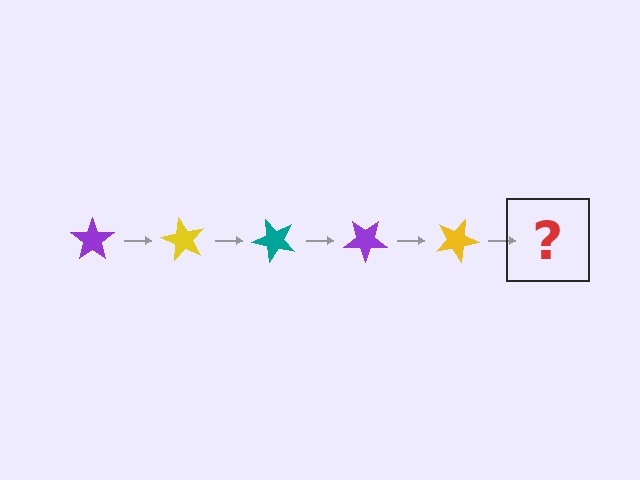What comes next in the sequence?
The next element should be a teal star, rotated 300 degrees from the start.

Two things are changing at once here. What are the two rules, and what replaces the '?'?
The two rules are that it rotates 60 degrees each step and the color cycles through purple, yellow, and teal. The '?' should be a teal star, rotated 300 degrees from the start.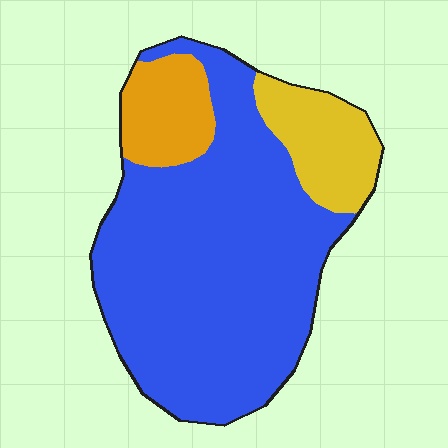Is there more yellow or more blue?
Blue.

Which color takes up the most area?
Blue, at roughly 75%.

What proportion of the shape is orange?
Orange takes up less than a sixth of the shape.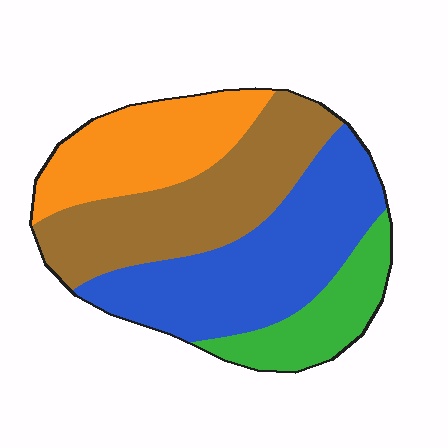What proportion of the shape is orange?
Orange takes up about one fifth (1/5) of the shape.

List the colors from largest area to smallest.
From largest to smallest: blue, brown, orange, green.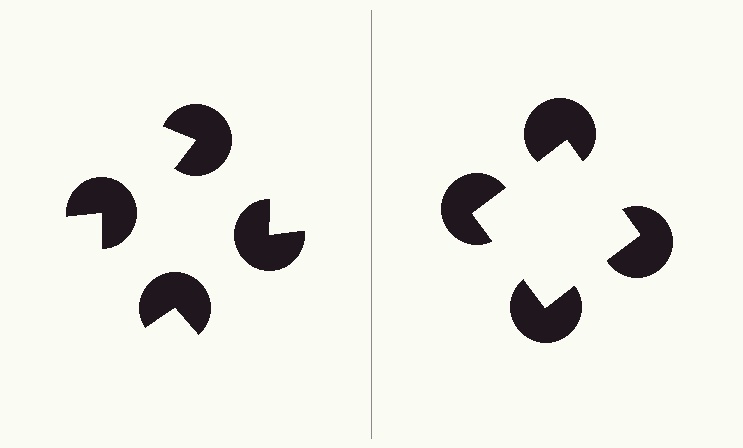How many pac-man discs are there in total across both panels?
8 — 4 on each side.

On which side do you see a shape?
An illusory square appears on the right side. On the left side the wedge cuts are rotated, so no coherent shape forms.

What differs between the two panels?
The pac-man discs are positioned identically on both sides; only the wedge orientations differ. On the right they align to a square; on the left they are misaligned.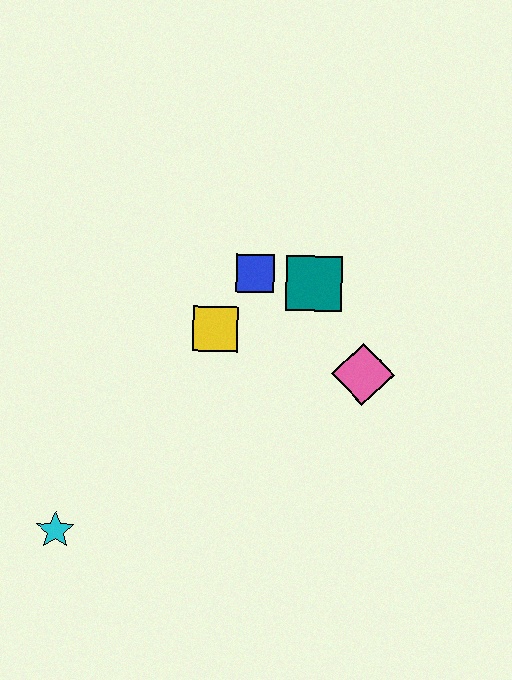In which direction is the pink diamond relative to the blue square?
The pink diamond is to the right of the blue square.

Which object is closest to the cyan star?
The yellow square is closest to the cyan star.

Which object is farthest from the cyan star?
The teal square is farthest from the cyan star.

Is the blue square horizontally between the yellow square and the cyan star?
No